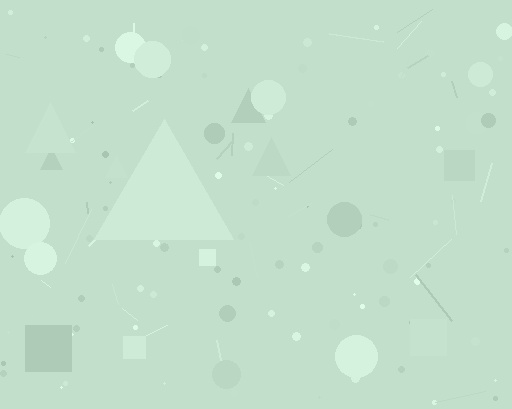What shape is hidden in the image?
A triangle is hidden in the image.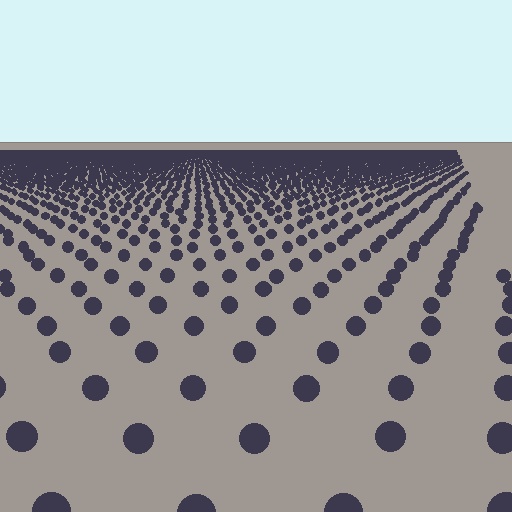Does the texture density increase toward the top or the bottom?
Density increases toward the top.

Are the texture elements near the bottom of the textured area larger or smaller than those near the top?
Larger. Near the bottom, elements are closer to the viewer and appear at a bigger on-screen size.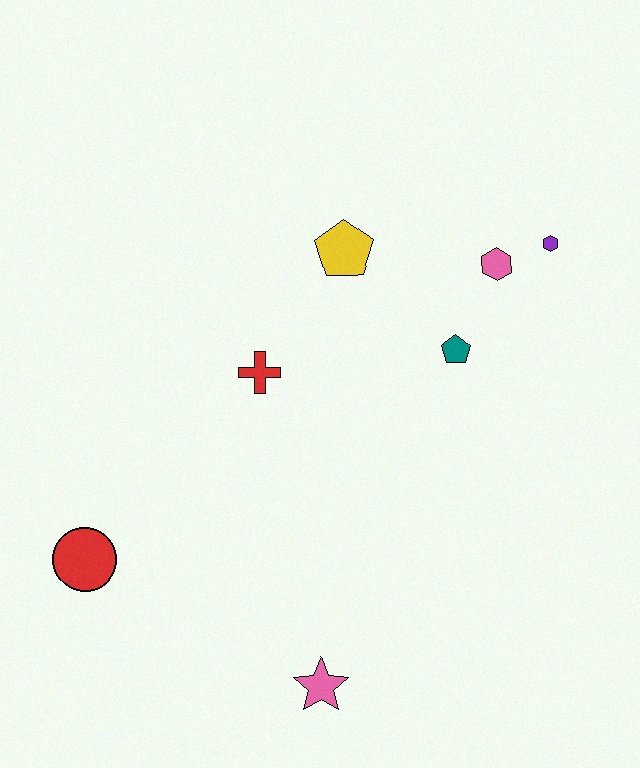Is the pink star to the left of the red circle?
No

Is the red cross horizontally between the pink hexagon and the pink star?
No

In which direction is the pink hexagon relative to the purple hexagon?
The pink hexagon is to the left of the purple hexagon.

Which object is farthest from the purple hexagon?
The red circle is farthest from the purple hexagon.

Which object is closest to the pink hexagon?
The purple hexagon is closest to the pink hexagon.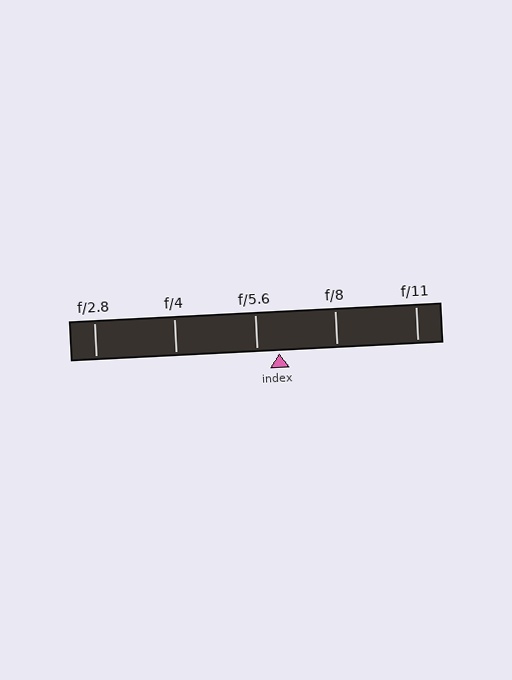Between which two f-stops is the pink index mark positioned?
The index mark is between f/5.6 and f/8.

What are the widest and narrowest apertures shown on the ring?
The widest aperture shown is f/2.8 and the narrowest is f/11.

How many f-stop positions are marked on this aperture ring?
There are 5 f-stop positions marked.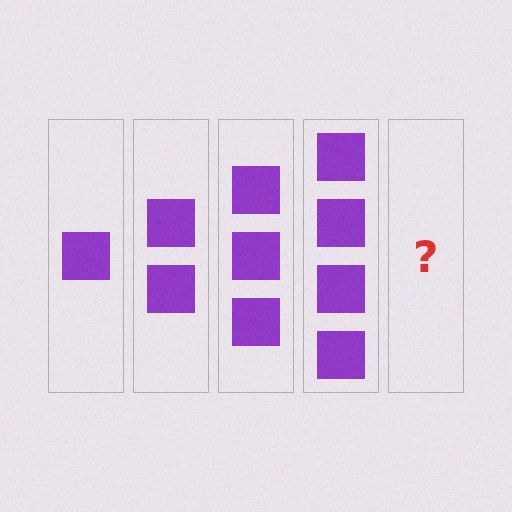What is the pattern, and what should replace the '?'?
The pattern is that each step adds one more square. The '?' should be 5 squares.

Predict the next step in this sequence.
The next step is 5 squares.